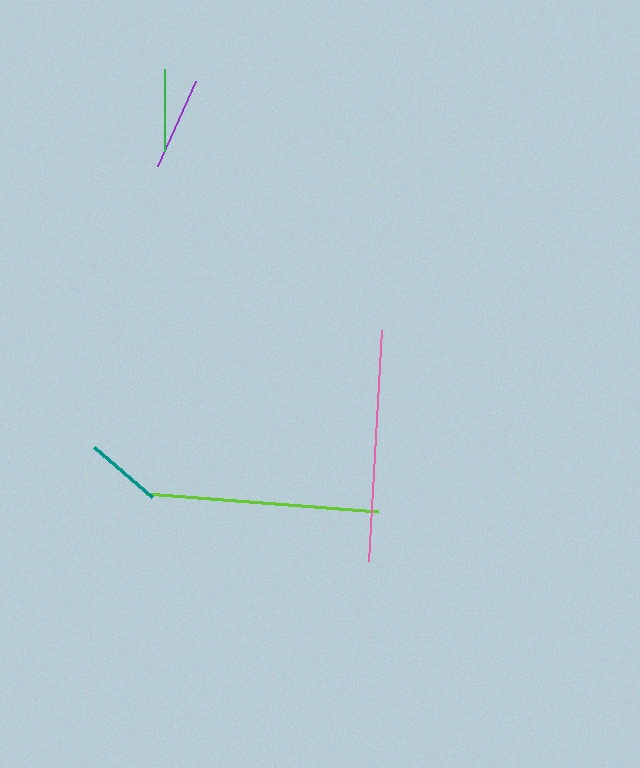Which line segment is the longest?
The lime line is the longest at approximately 232 pixels.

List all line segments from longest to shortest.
From longest to shortest: lime, pink, purple, green, teal.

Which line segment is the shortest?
The teal line is the shortest at approximately 77 pixels.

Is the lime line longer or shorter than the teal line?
The lime line is longer than the teal line.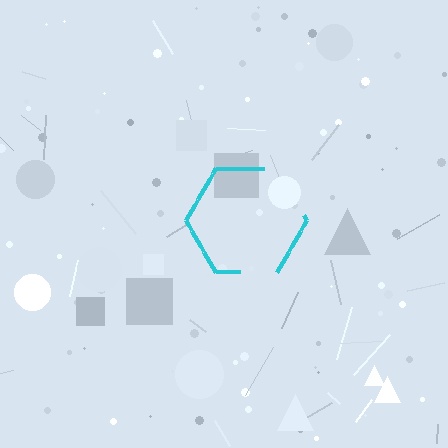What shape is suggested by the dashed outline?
The dashed outline suggests a hexagon.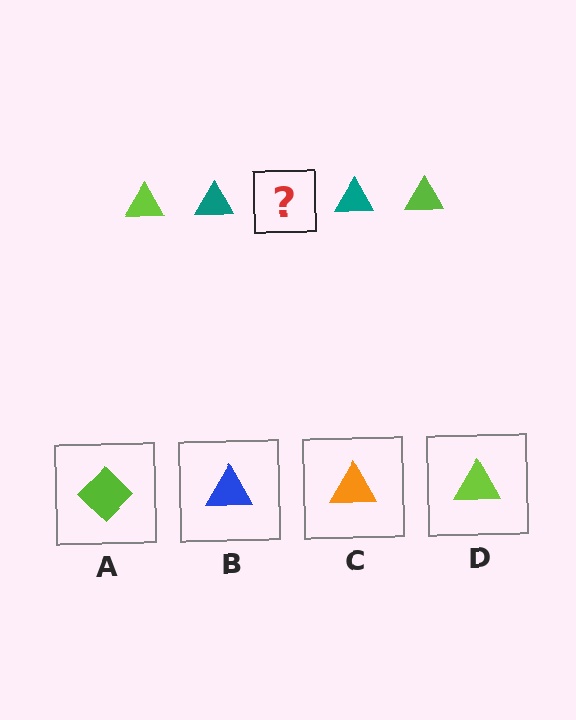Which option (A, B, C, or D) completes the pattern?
D.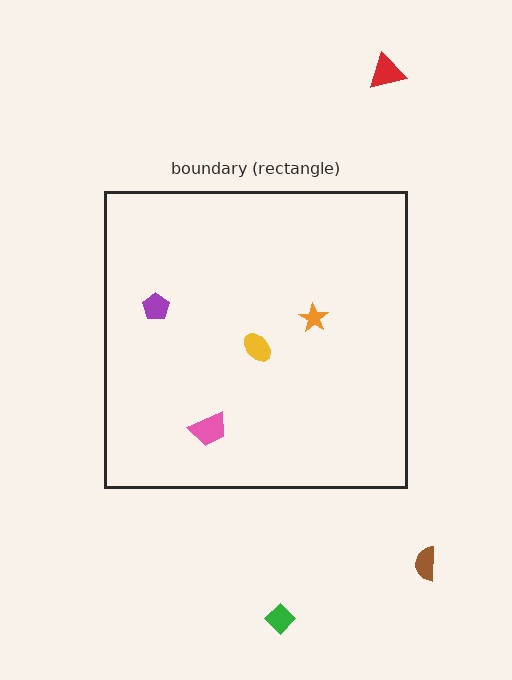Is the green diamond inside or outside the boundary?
Outside.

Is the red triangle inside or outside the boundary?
Outside.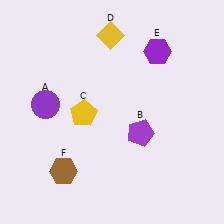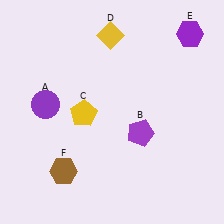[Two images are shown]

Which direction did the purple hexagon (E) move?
The purple hexagon (E) moved right.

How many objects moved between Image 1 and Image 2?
1 object moved between the two images.